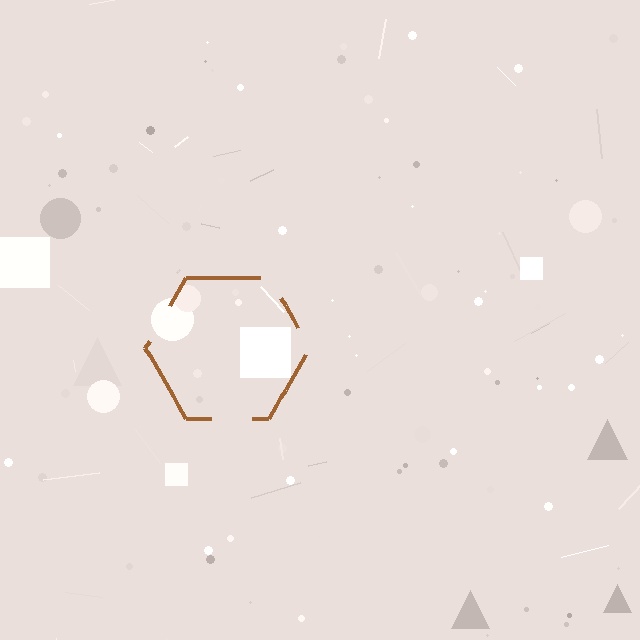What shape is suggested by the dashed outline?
The dashed outline suggests a hexagon.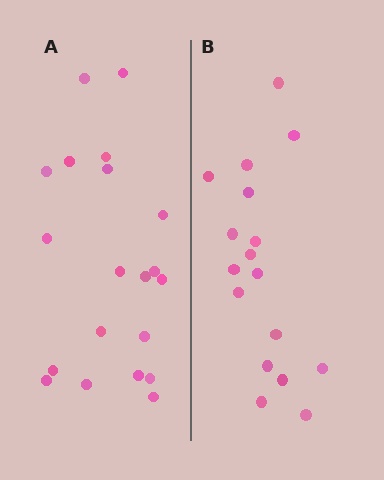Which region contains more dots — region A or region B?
Region A (the left region) has more dots.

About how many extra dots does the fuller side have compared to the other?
Region A has just a few more — roughly 2 or 3 more dots than region B.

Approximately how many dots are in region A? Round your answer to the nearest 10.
About 20 dots.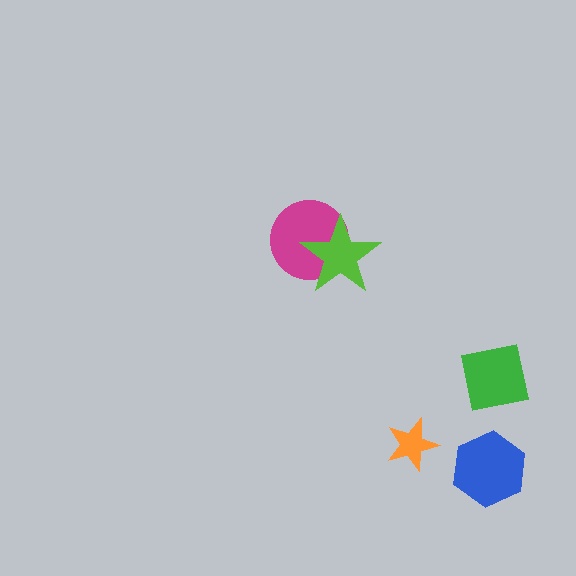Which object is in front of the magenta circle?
The lime star is in front of the magenta circle.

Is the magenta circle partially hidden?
Yes, it is partially covered by another shape.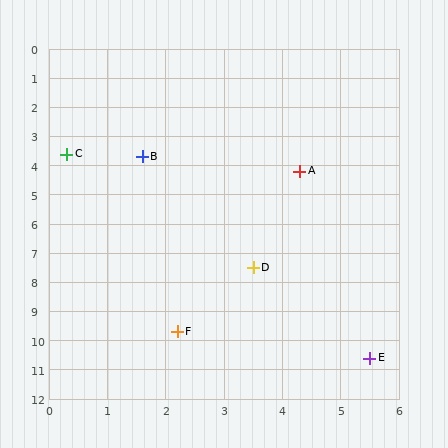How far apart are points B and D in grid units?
Points B and D are about 4.2 grid units apart.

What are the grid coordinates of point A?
Point A is at approximately (4.3, 4.2).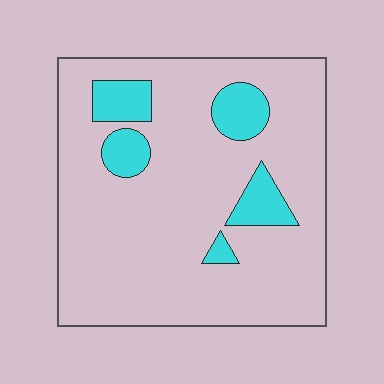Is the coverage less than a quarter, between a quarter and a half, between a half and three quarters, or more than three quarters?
Less than a quarter.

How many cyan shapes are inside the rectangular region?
5.